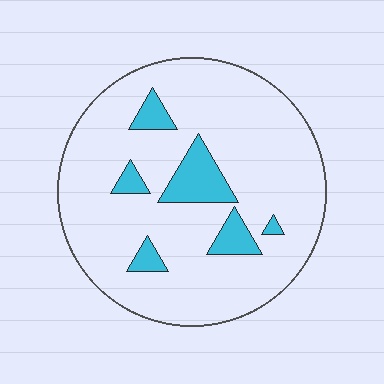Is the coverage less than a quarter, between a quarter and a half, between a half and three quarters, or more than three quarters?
Less than a quarter.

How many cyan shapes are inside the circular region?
6.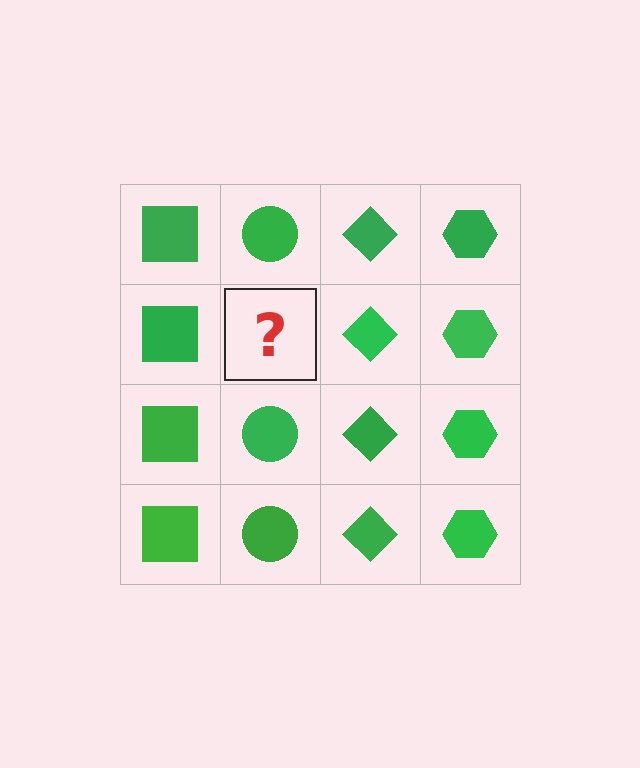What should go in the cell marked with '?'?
The missing cell should contain a green circle.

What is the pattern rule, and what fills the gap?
The rule is that each column has a consistent shape. The gap should be filled with a green circle.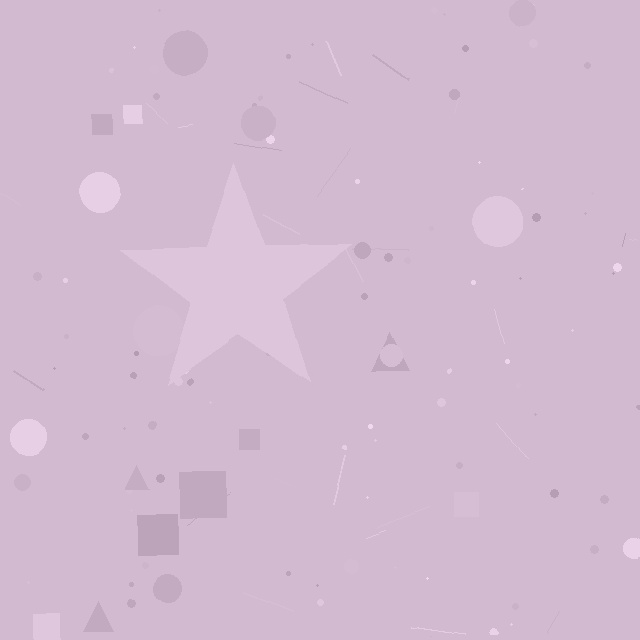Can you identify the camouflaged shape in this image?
The camouflaged shape is a star.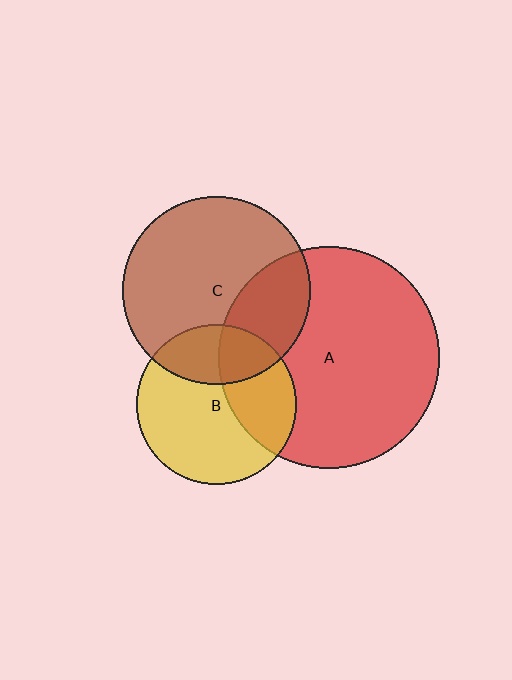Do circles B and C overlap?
Yes.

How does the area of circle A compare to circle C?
Approximately 1.4 times.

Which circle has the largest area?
Circle A (red).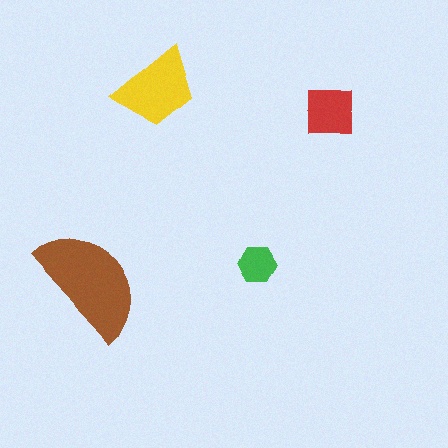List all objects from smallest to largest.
The green hexagon, the red square, the yellow trapezoid, the brown semicircle.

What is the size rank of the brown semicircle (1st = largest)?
1st.